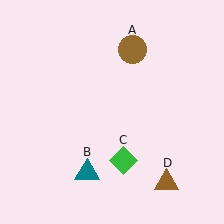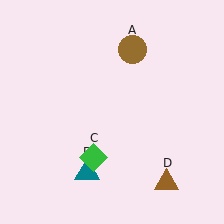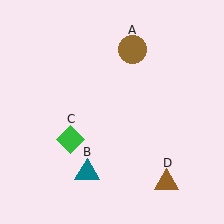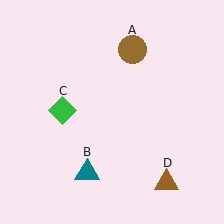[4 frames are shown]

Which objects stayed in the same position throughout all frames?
Brown circle (object A) and teal triangle (object B) and brown triangle (object D) remained stationary.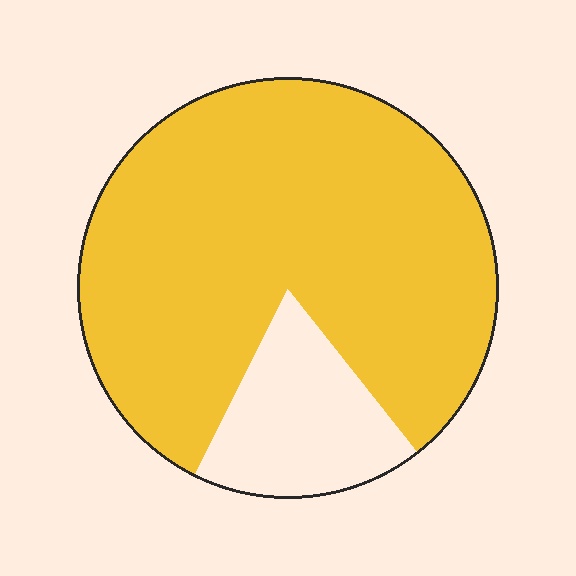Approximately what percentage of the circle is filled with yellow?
Approximately 80%.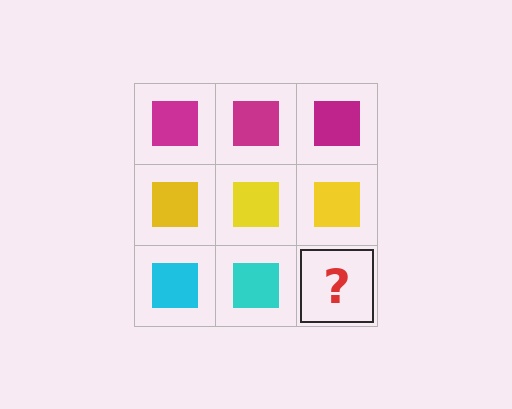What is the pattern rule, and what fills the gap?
The rule is that each row has a consistent color. The gap should be filled with a cyan square.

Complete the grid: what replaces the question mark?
The question mark should be replaced with a cyan square.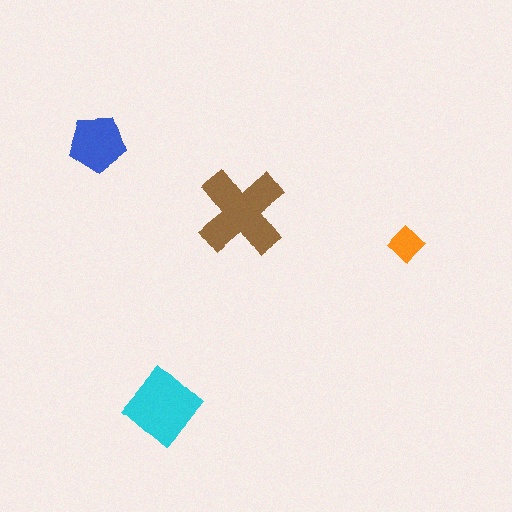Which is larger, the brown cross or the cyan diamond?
The brown cross.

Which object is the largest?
The brown cross.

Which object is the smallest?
The orange diamond.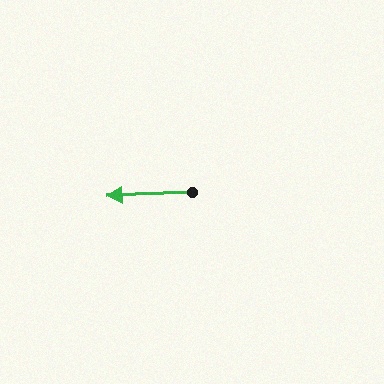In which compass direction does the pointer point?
West.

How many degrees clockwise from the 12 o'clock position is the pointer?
Approximately 268 degrees.